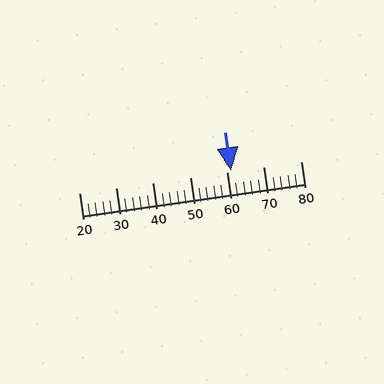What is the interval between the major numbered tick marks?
The major tick marks are spaced 10 units apart.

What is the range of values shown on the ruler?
The ruler shows values from 20 to 80.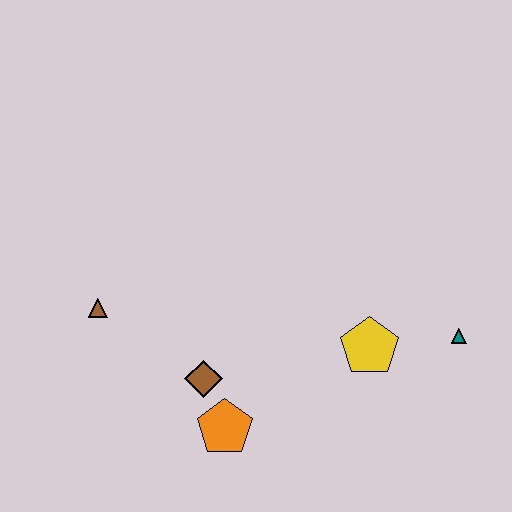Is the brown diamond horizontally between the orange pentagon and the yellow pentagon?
No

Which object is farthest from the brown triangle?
The teal triangle is farthest from the brown triangle.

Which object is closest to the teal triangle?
The yellow pentagon is closest to the teal triangle.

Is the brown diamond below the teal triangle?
Yes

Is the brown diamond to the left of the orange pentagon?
Yes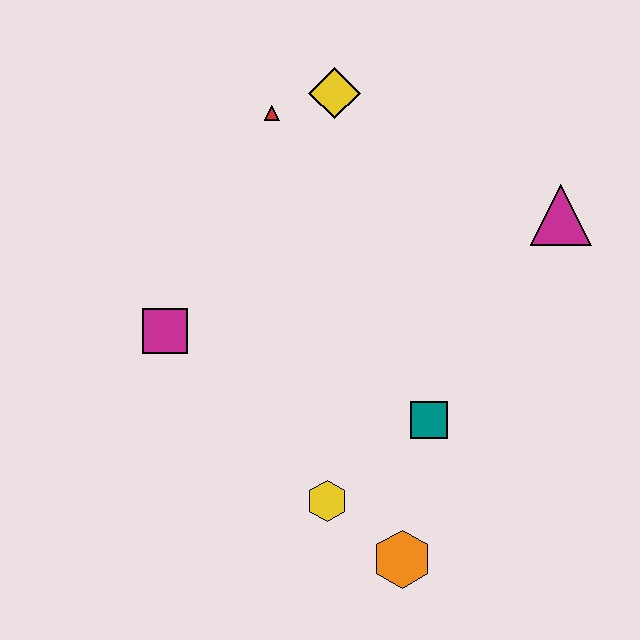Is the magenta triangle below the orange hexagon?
No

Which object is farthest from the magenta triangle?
The magenta square is farthest from the magenta triangle.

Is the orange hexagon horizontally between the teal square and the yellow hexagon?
Yes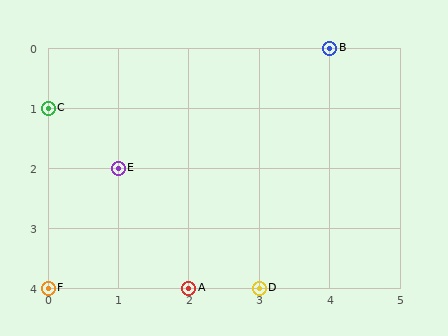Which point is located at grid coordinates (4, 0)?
Point B is at (4, 0).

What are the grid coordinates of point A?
Point A is at grid coordinates (2, 4).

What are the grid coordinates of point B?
Point B is at grid coordinates (4, 0).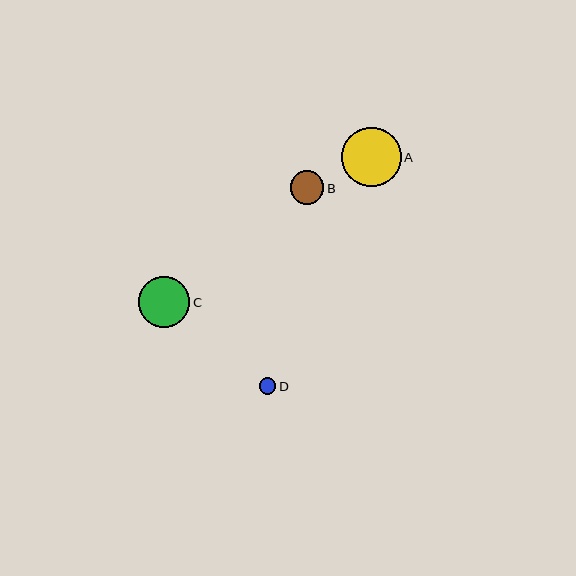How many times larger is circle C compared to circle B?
Circle C is approximately 1.5 times the size of circle B.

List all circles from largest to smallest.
From largest to smallest: A, C, B, D.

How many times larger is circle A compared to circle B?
Circle A is approximately 1.8 times the size of circle B.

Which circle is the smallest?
Circle D is the smallest with a size of approximately 17 pixels.